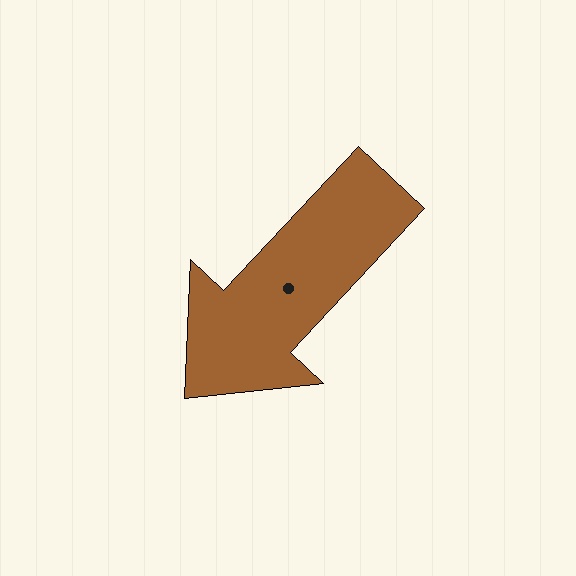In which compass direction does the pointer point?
Southwest.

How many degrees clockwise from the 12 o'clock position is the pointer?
Approximately 223 degrees.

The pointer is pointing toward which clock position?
Roughly 7 o'clock.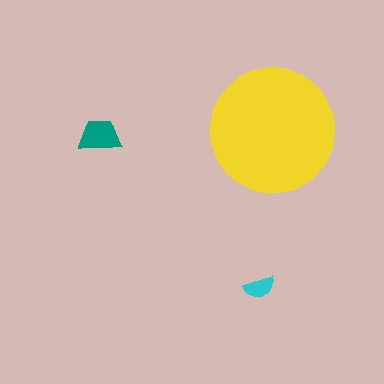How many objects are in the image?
There are 3 objects in the image.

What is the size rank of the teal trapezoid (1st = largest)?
2nd.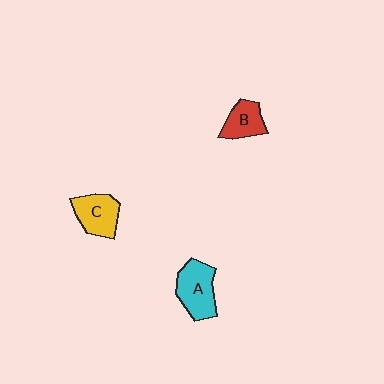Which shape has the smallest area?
Shape B (red).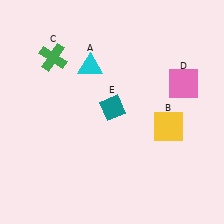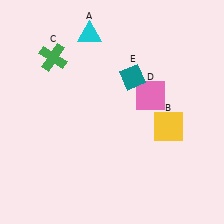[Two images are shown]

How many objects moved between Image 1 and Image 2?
3 objects moved between the two images.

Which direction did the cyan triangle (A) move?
The cyan triangle (A) moved up.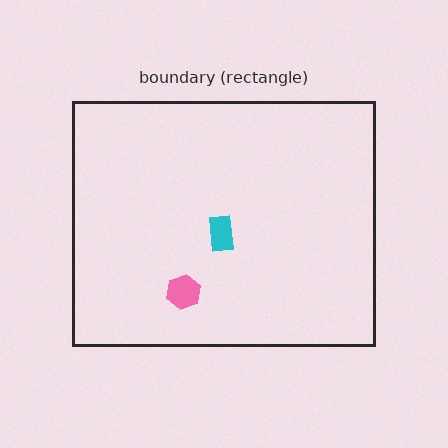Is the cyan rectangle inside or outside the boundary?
Inside.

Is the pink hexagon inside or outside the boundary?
Inside.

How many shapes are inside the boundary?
2 inside, 0 outside.